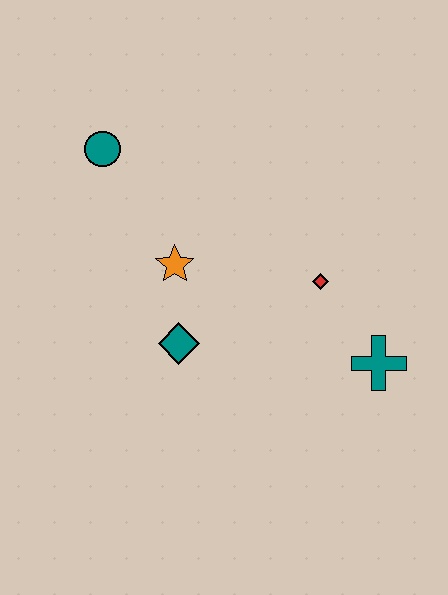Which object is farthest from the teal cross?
The teal circle is farthest from the teal cross.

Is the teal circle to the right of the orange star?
No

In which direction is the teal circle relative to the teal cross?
The teal circle is to the left of the teal cross.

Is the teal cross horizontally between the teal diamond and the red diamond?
No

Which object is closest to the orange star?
The teal diamond is closest to the orange star.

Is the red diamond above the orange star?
No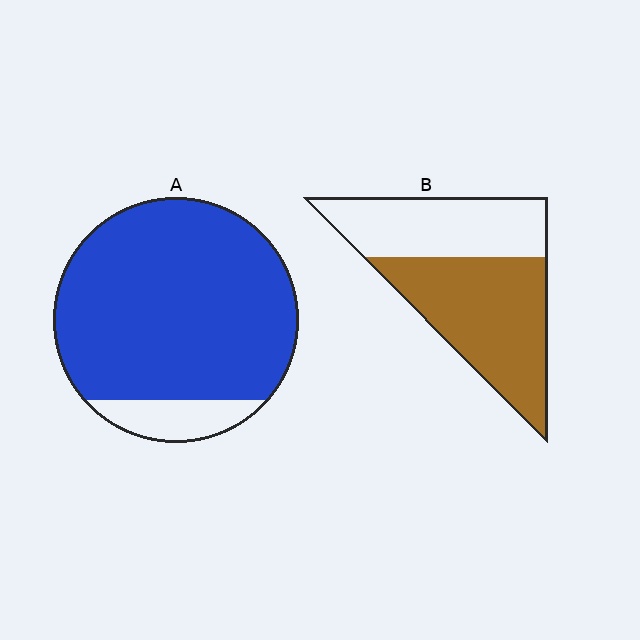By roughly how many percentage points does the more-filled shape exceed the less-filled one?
By roughly 30 percentage points (A over B).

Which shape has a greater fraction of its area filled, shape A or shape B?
Shape A.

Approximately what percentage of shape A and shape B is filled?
A is approximately 90% and B is approximately 55%.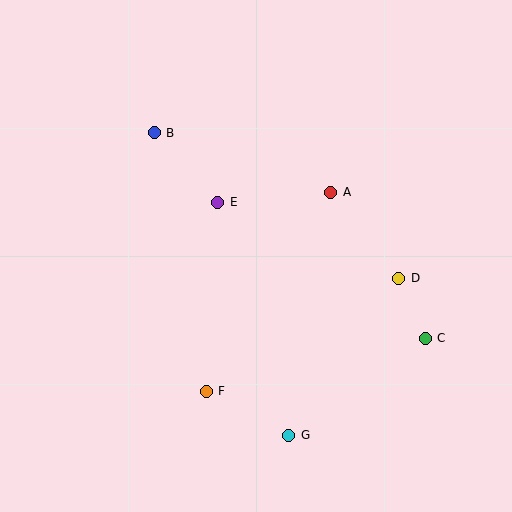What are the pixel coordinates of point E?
Point E is at (218, 202).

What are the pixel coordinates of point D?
Point D is at (399, 278).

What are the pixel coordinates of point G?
Point G is at (289, 435).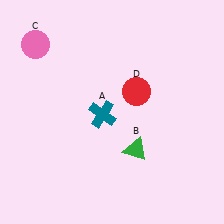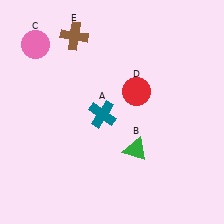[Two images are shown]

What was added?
A brown cross (E) was added in Image 2.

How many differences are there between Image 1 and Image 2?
There is 1 difference between the two images.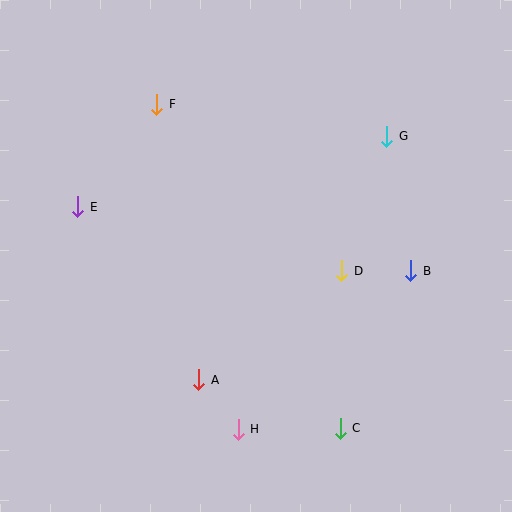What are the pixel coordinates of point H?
Point H is at (238, 429).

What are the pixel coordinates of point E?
Point E is at (78, 207).